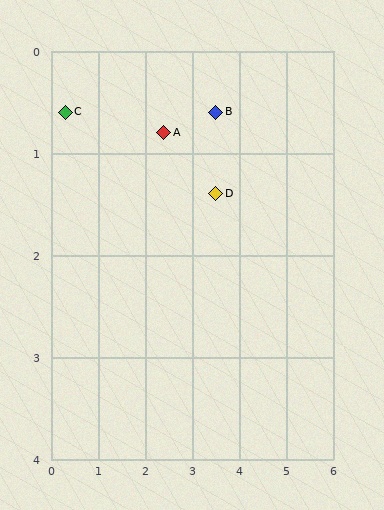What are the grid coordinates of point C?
Point C is at approximately (0.3, 0.6).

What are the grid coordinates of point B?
Point B is at approximately (3.5, 0.6).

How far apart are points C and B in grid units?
Points C and B are about 3.2 grid units apart.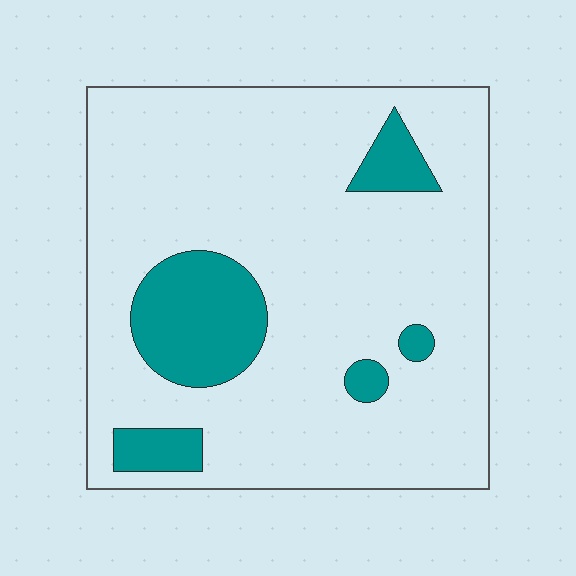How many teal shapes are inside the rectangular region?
5.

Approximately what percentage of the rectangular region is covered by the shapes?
Approximately 15%.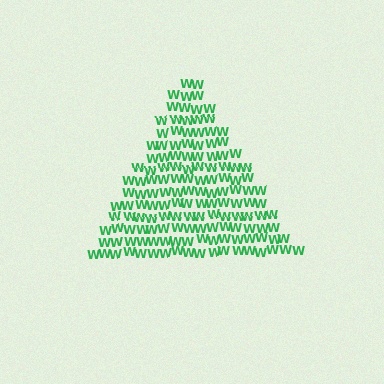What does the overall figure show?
The overall figure shows a triangle.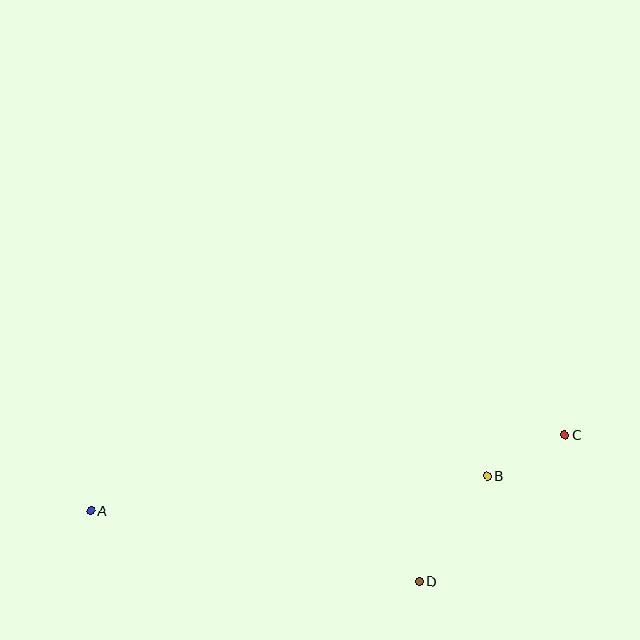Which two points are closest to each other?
Points B and C are closest to each other.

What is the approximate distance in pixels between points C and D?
The distance between C and D is approximately 206 pixels.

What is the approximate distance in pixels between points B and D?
The distance between B and D is approximately 125 pixels.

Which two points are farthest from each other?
Points A and C are farthest from each other.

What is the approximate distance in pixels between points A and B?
The distance between A and B is approximately 398 pixels.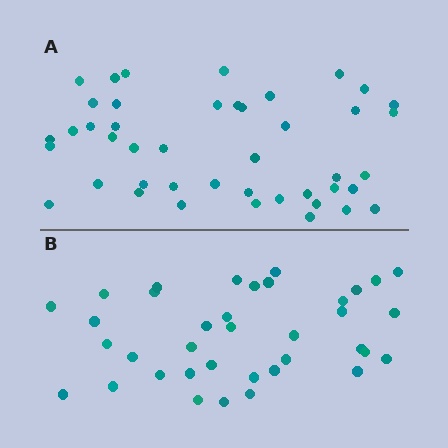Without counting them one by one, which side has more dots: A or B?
Region A (the top region) has more dots.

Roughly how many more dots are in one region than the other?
Region A has roughly 8 or so more dots than region B.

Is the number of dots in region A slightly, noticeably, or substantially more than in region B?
Region A has only slightly more — the two regions are fairly close. The ratio is roughly 1.2 to 1.